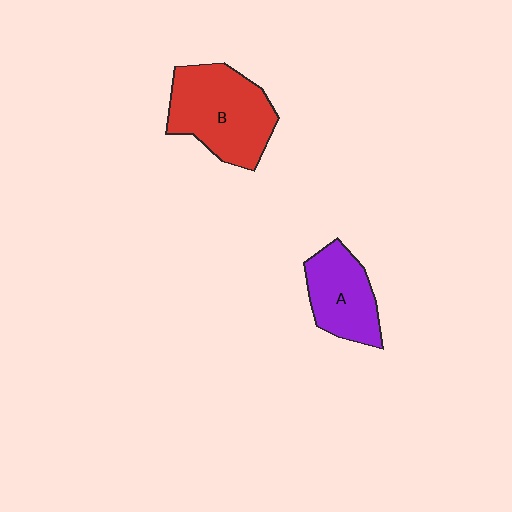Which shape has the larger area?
Shape B (red).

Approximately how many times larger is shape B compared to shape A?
Approximately 1.5 times.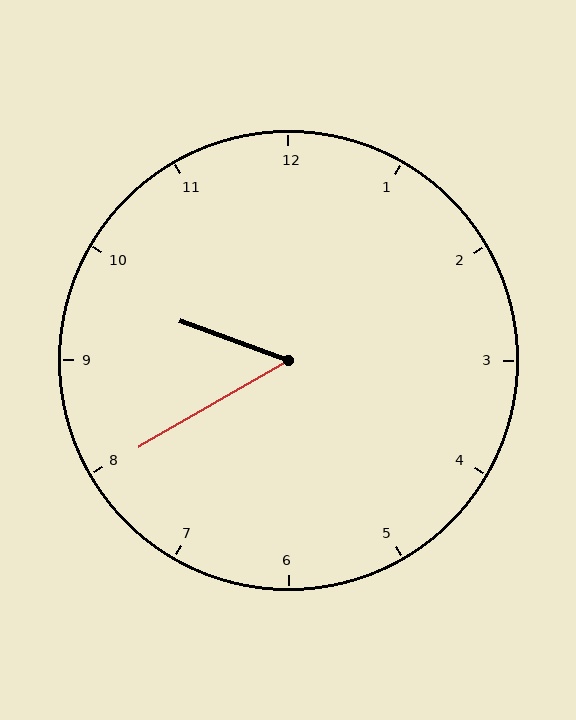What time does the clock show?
9:40.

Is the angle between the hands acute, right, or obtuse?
It is acute.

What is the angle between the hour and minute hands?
Approximately 50 degrees.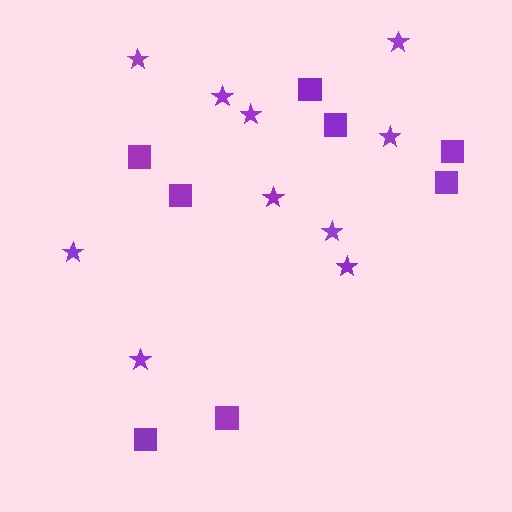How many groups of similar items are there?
There are 2 groups: one group of stars (10) and one group of squares (8).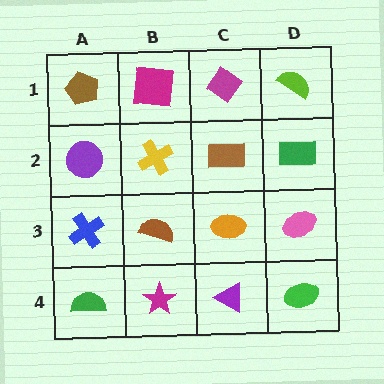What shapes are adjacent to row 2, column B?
A magenta square (row 1, column B), a brown semicircle (row 3, column B), a purple circle (row 2, column A), a brown rectangle (row 2, column C).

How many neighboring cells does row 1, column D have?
2.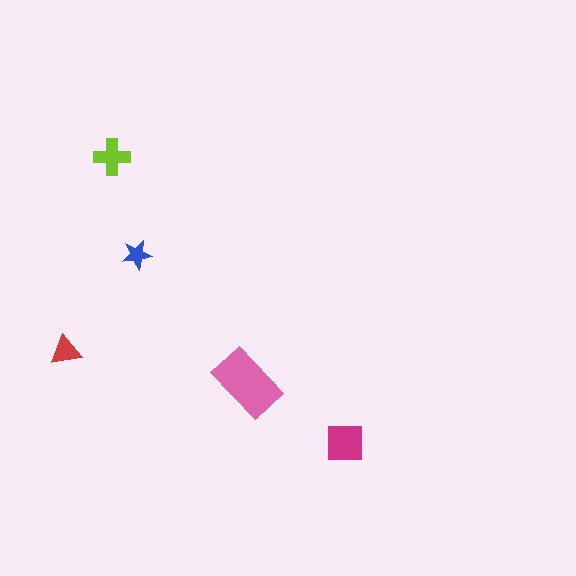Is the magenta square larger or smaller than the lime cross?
Larger.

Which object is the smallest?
The blue star.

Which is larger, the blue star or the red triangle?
The red triangle.